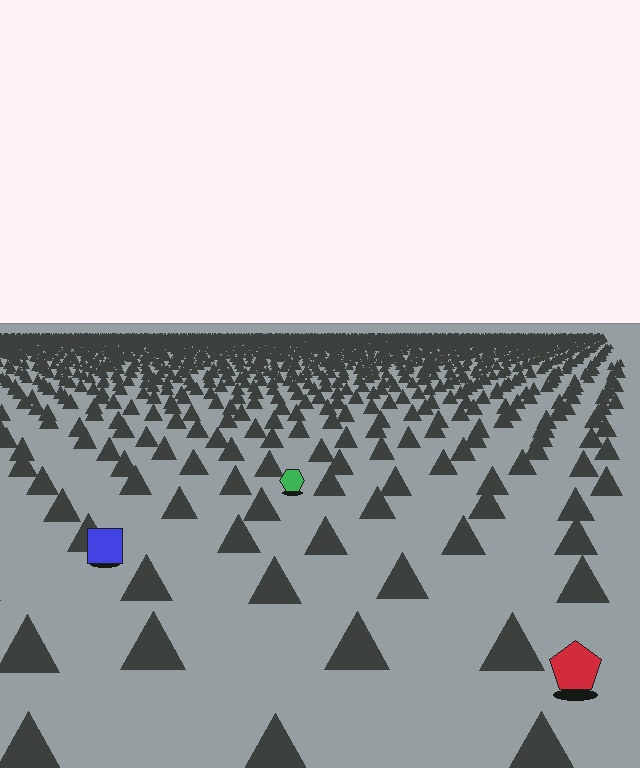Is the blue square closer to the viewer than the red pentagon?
No. The red pentagon is closer — you can tell from the texture gradient: the ground texture is coarser near it.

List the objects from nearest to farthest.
From nearest to farthest: the red pentagon, the blue square, the green hexagon.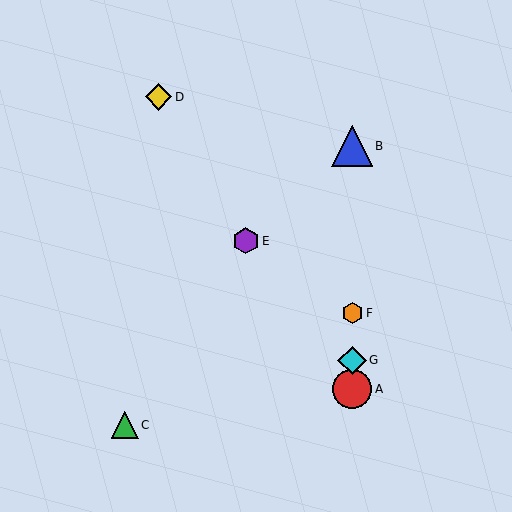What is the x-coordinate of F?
Object F is at x≈352.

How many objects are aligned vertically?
4 objects (A, B, F, G) are aligned vertically.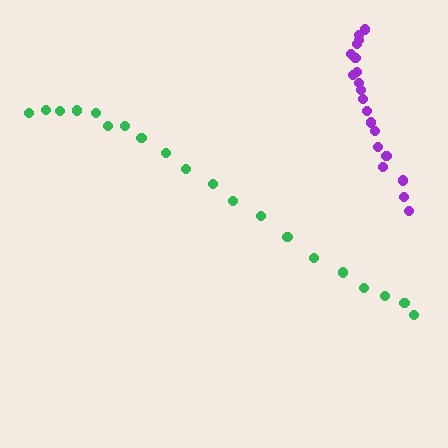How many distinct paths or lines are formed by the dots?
There are 2 distinct paths.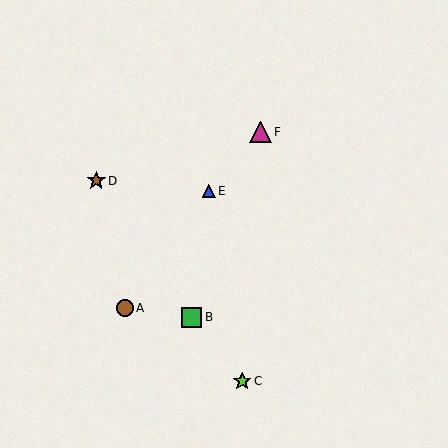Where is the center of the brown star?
The center of the brown star is at (96, 181).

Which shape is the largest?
The magenta triangle (labeled F) is the largest.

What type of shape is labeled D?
Shape D is a brown star.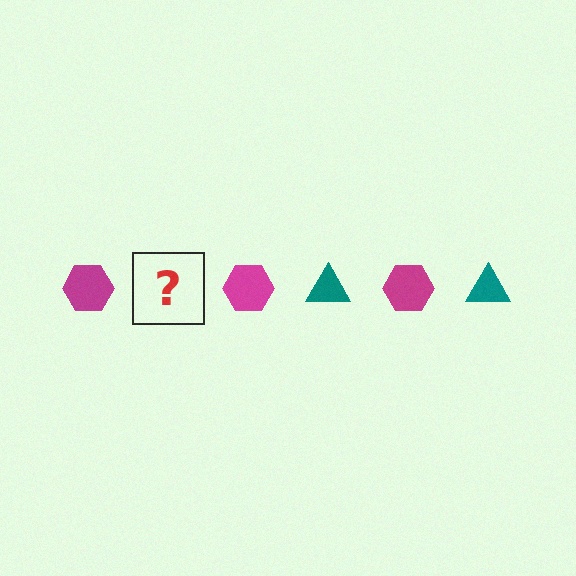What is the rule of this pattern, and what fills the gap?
The rule is that the pattern alternates between magenta hexagon and teal triangle. The gap should be filled with a teal triangle.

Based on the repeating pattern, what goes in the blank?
The blank should be a teal triangle.